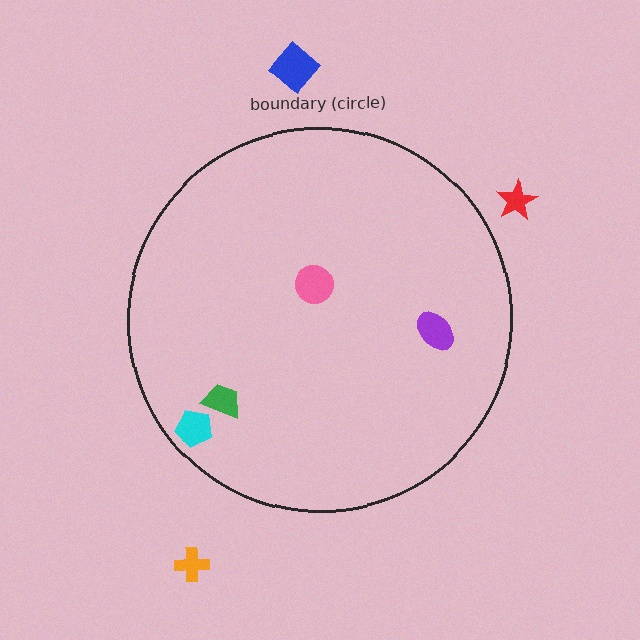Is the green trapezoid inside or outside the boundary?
Inside.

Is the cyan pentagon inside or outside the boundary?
Inside.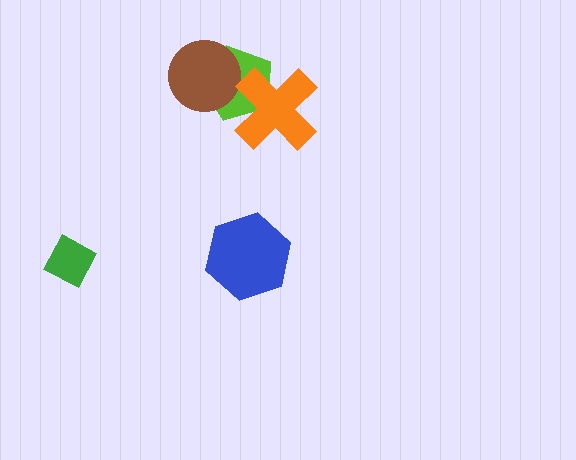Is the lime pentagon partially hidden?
Yes, it is partially covered by another shape.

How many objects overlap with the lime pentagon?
2 objects overlap with the lime pentagon.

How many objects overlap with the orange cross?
1 object overlaps with the orange cross.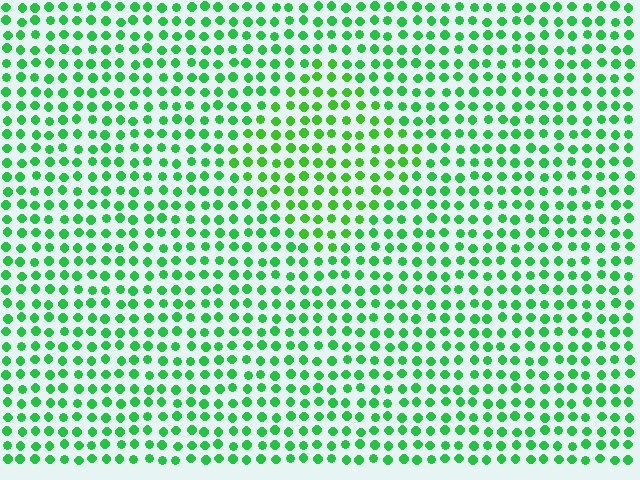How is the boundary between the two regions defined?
The boundary is defined purely by a slight shift in hue (about 20 degrees). Spacing, size, and orientation are identical on both sides.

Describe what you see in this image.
The image is filled with small green elements in a uniform arrangement. A diamond-shaped region is visible where the elements are tinted to a slightly different hue, forming a subtle color boundary.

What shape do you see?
I see a diamond.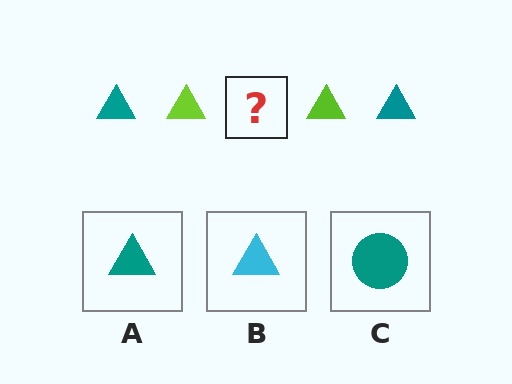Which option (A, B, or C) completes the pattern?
A.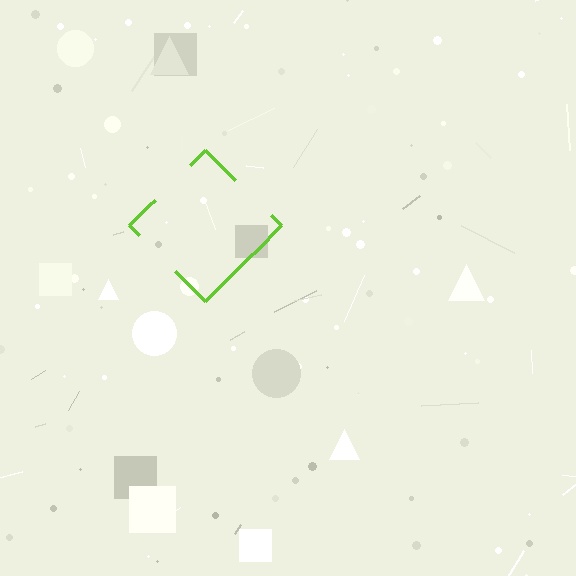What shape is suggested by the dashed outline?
The dashed outline suggests a diamond.